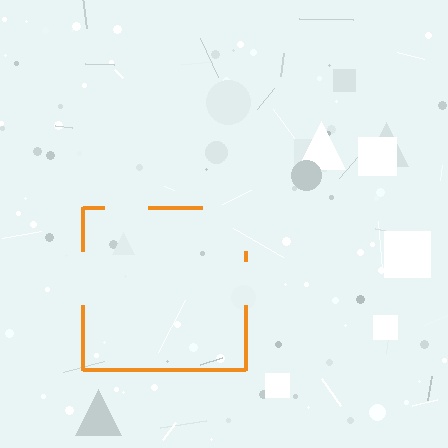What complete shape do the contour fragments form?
The contour fragments form a square.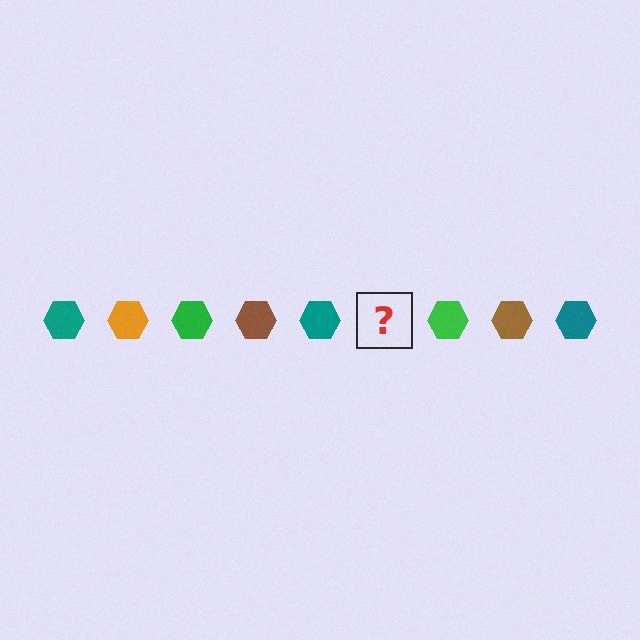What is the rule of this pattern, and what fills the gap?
The rule is that the pattern cycles through teal, orange, green, brown hexagons. The gap should be filled with an orange hexagon.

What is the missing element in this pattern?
The missing element is an orange hexagon.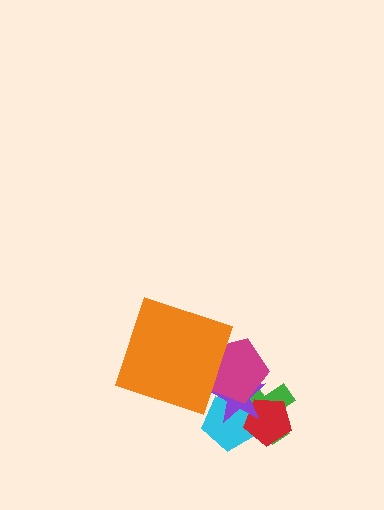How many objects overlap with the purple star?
4 objects overlap with the purple star.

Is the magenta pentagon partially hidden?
Yes, it is partially covered by another shape.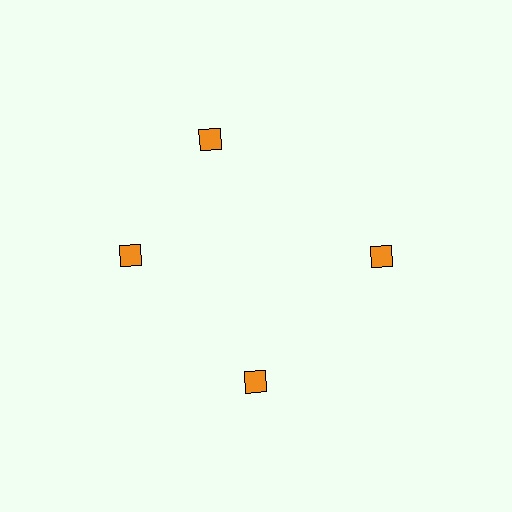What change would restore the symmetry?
The symmetry would be restored by rotating it back into even spacing with its neighbors so that all 4 diamonds sit at equal angles and equal distance from the center.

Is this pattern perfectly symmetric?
No. The 4 orange diamonds are arranged in a ring, but one element near the 12 o'clock position is rotated out of alignment along the ring, breaking the 4-fold rotational symmetry.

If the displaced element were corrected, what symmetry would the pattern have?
It would have 4-fold rotational symmetry — the pattern would map onto itself every 90 degrees.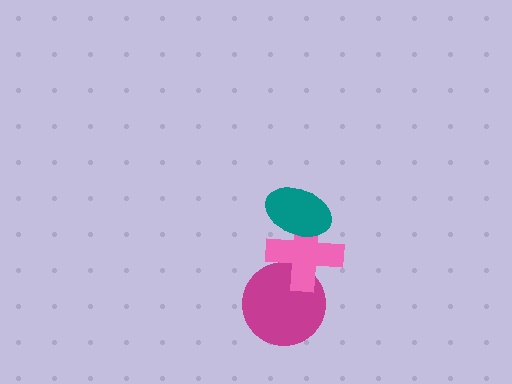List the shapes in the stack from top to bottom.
From top to bottom: the teal ellipse, the pink cross, the magenta circle.